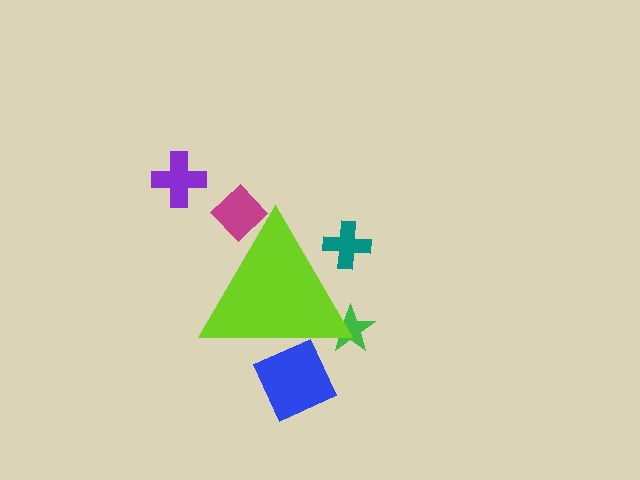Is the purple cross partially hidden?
No, the purple cross is fully visible.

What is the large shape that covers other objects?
A lime triangle.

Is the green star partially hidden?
Yes, the green star is partially hidden behind the lime triangle.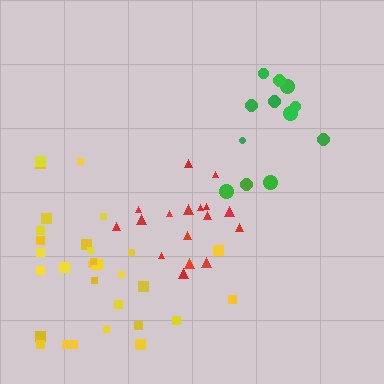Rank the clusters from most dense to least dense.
red, green, yellow.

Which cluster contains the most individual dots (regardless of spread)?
Yellow (31).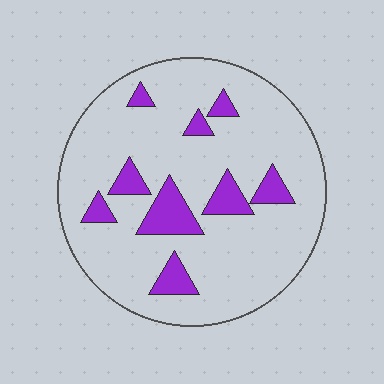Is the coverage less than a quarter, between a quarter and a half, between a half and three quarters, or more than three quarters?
Less than a quarter.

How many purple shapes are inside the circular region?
9.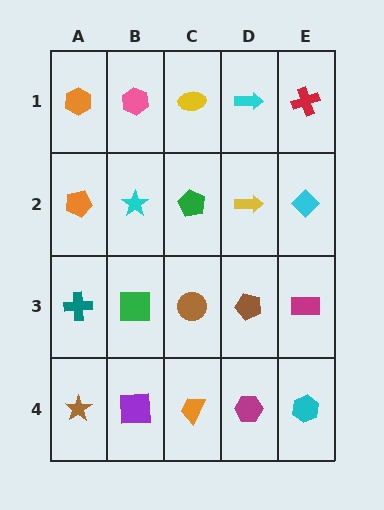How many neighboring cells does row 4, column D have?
3.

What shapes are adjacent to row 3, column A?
An orange pentagon (row 2, column A), a brown star (row 4, column A), a green square (row 3, column B).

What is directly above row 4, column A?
A teal cross.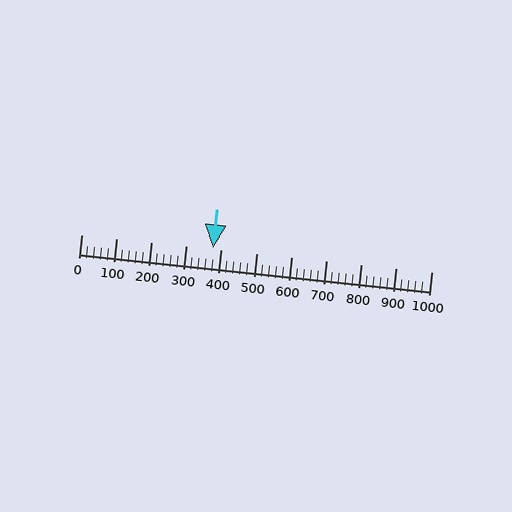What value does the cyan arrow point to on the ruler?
The cyan arrow points to approximately 377.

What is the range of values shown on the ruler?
The ruler shows values from 0 to 1000.